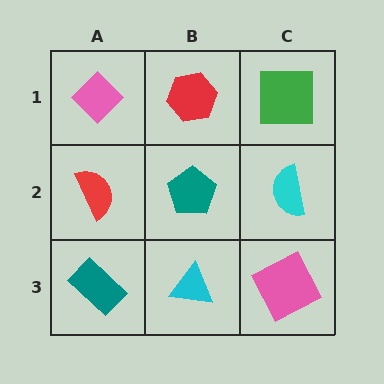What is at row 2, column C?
A cyan semicircle.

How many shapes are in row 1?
3 shapes.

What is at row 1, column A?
A pink diamond.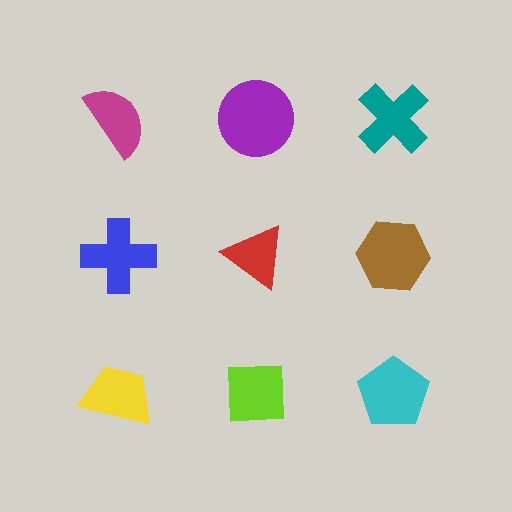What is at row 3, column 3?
A cyan pentagon.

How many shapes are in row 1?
3 shapes.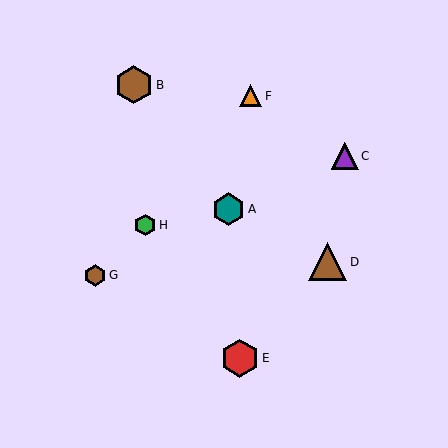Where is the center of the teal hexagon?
The center of the teal hexagon is at (228, 209).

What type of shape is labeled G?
Shape G is a brown hexagon.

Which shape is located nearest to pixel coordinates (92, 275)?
The brown hexagon (labeled G) at (95, 275) is nearest to that location.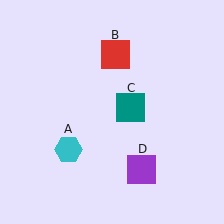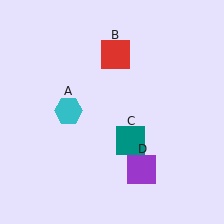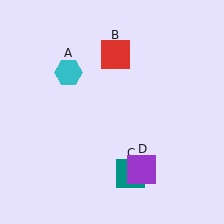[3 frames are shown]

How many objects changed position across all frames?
2 objects changed position: cyan hexagon (object A), teal square (object C).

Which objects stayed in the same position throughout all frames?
Red square (object B) and purple square (object D) remained stationary.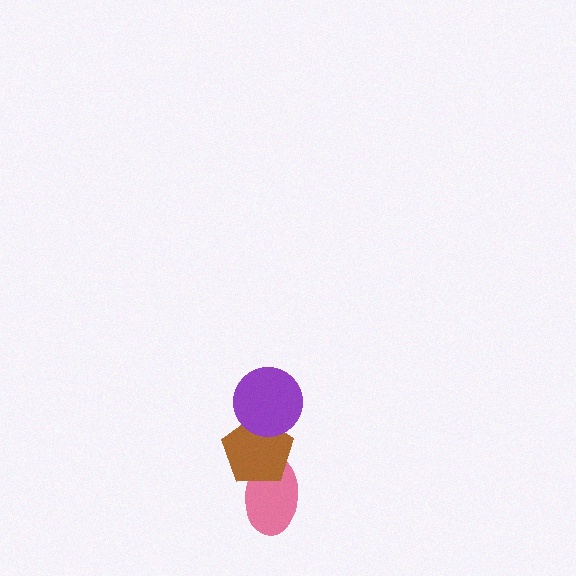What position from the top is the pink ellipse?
The pink ellipse is 3rd from the top.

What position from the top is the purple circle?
The purple circle is 1st from the top.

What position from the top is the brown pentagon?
The brown pentagon is 2nd from the top.